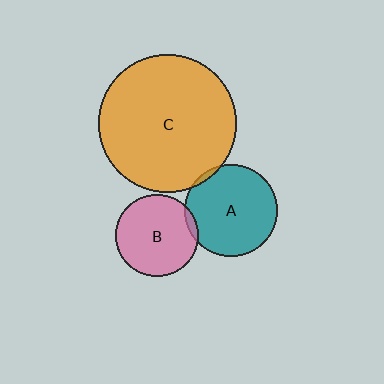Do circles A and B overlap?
Yes.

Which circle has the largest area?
Circle C (orange).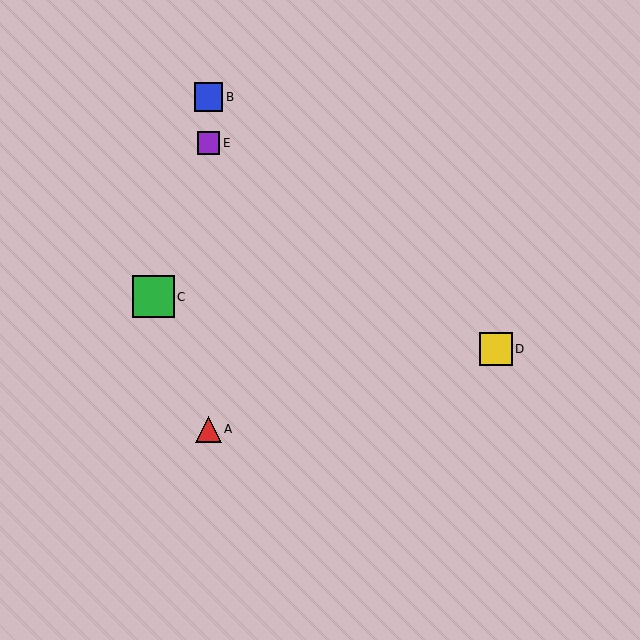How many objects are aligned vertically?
3 objects (A, B, E) are aligned vertically.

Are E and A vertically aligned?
Yes, both are at x≈208.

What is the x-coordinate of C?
Object C is at x≈153.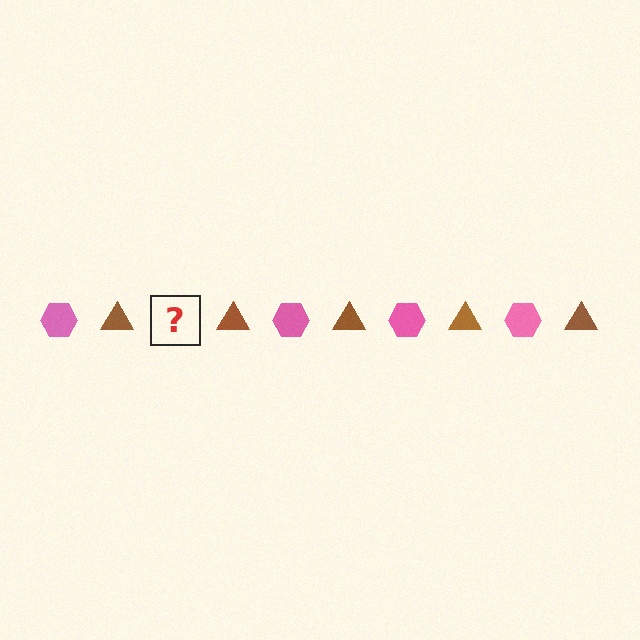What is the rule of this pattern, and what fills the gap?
The rule is that the pattern alternates between pink hexagon and brown triangle. The gap should be filled with a pink hexagon.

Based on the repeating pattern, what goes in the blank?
The blank should be a pink hexagon.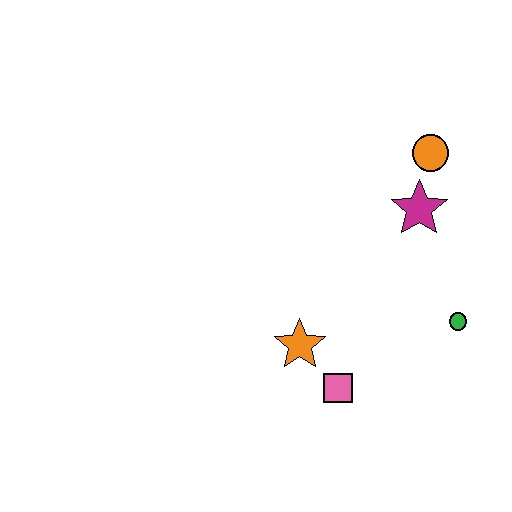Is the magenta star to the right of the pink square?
Yes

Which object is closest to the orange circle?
The magenta star is closest to the orange circle.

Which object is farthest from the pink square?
The orange circle is farthest from the pink square.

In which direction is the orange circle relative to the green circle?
The orange circle is above the green circle.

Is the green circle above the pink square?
Yes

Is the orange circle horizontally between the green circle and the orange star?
Yes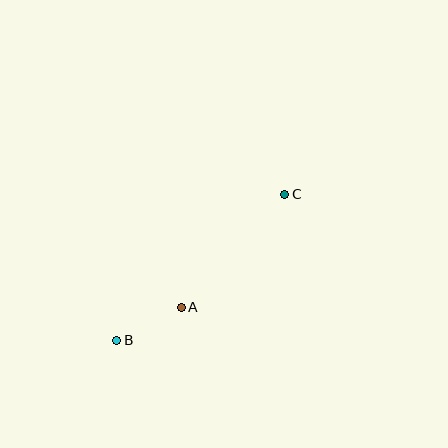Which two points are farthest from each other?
Points B and C are farthest from each other.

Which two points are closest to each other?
Points A and B are closest to each other.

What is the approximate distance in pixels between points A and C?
The distance between A and C is approximately 153 pixels.